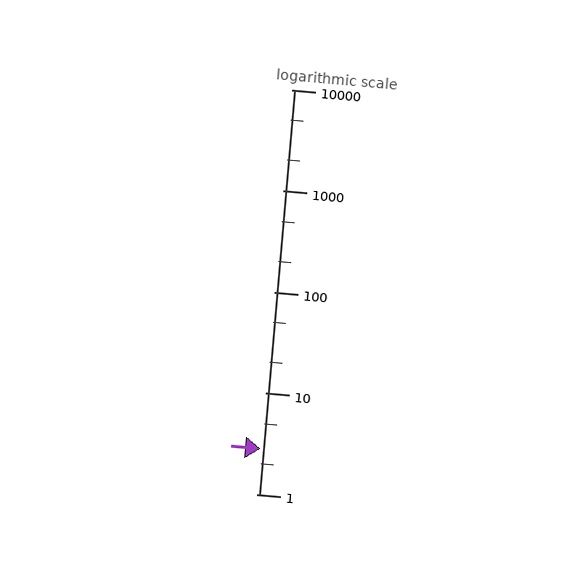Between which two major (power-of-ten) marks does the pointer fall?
The pointer is between 1 and 10.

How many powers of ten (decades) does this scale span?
The scale spans 4 decades, from 1 to 10000.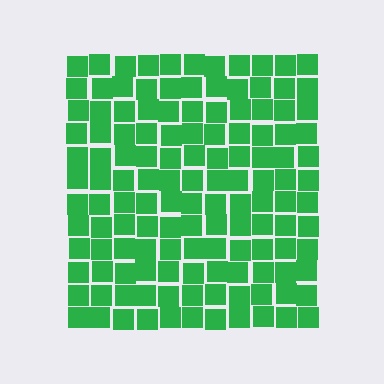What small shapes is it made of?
It is made of small squares.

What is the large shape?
The large shape is a square.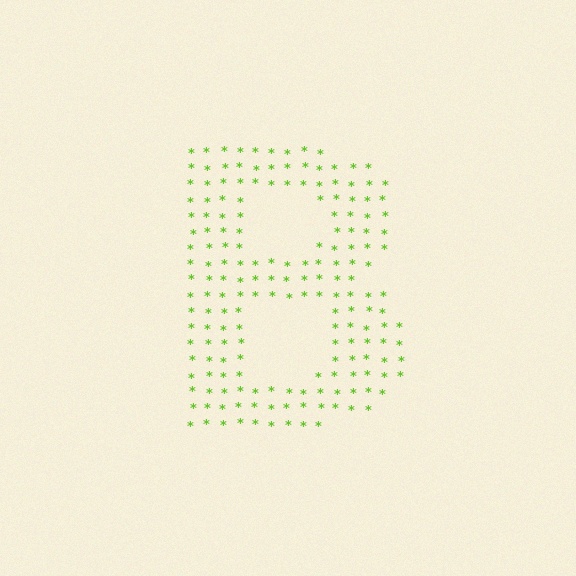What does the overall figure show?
The overall figure shows the letter B.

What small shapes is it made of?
It is made of small asterisks.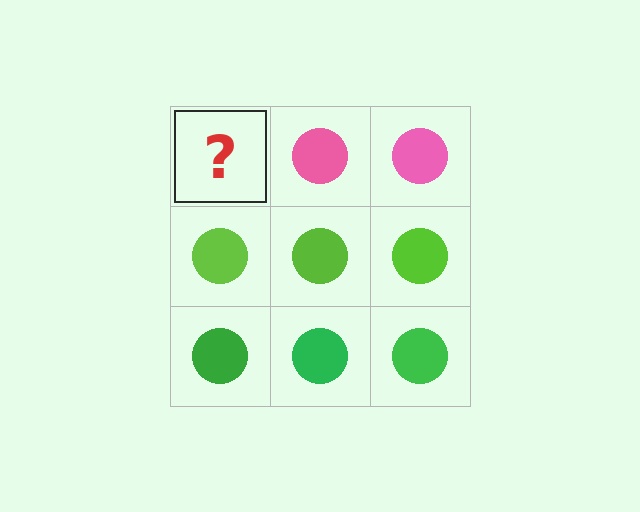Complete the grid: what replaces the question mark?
The question mark should be replaced with a pink circle.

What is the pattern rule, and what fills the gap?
The rule is that each row has a consistent color. The gap should be filled with a pink circle.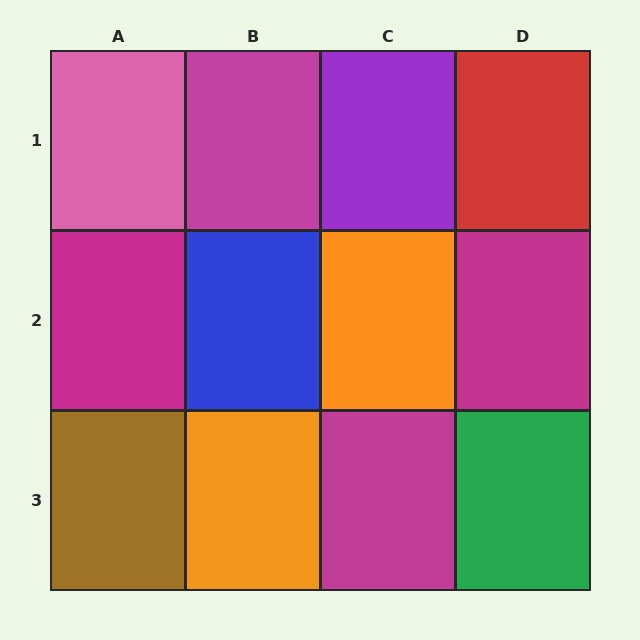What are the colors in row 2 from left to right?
Magenta, blue, orange, magenta.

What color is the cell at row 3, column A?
Brown.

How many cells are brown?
1 cell is brown.